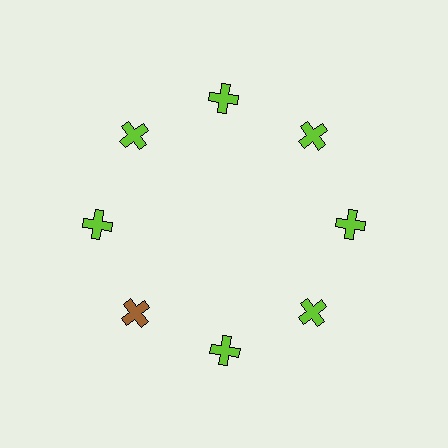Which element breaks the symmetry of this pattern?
The brown cross at roughly the 8 o'clock position breaks the symmetry. All other shapes are lime crosses.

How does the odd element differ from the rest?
It has a different color: brown instead of lime.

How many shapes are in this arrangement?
There are 8 shapes arranged in a ring pattern.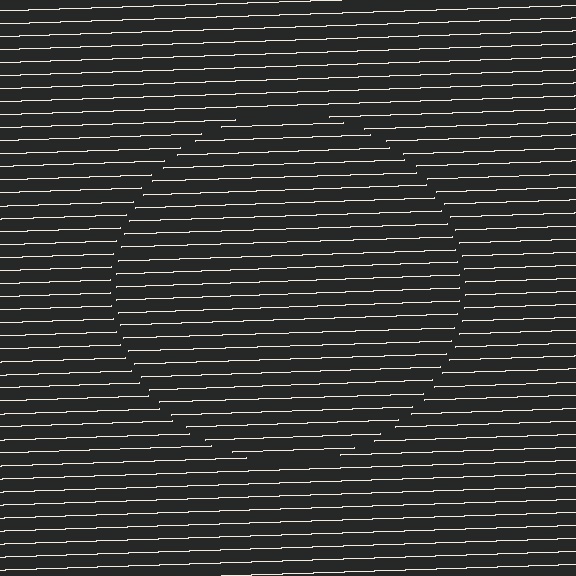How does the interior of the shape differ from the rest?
The interior of the shape contains the same grating, shifted by half a period — the contour is defined by the phase discontinuity where line-ends from the inner and outer gratings abut.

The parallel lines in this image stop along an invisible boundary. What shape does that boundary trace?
An illusory circle. The interior of the shape contains the same grating, shifted by half a period — the contour is defined by the phase discontinuity where line-ends from the inner and outer gratings abut.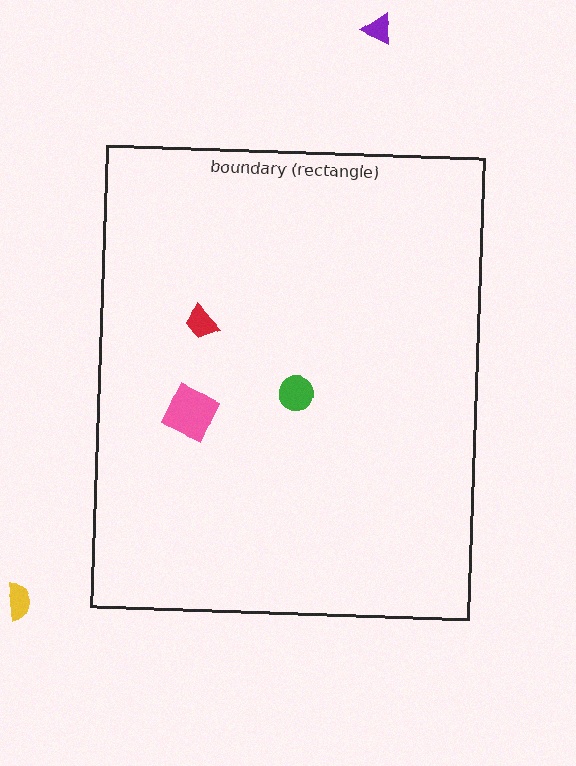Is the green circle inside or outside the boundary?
Inside.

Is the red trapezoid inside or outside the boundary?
Inside.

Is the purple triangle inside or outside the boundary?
Outside.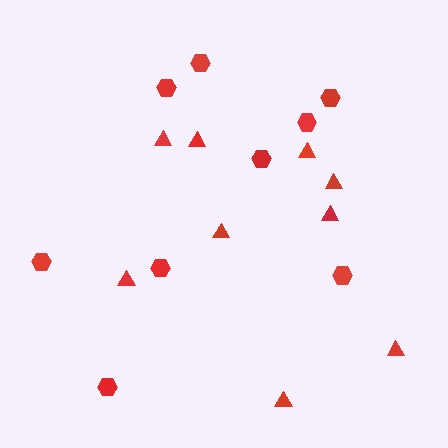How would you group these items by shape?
There are 2 groups: one group of triangles (9) and one group of hexagons (9).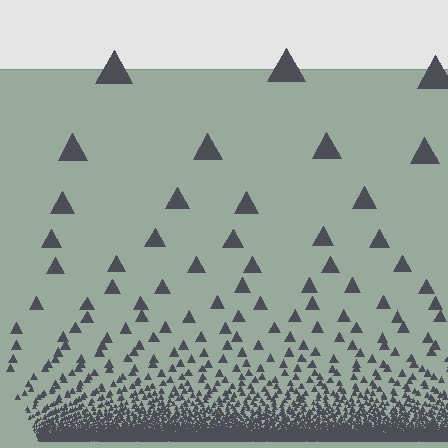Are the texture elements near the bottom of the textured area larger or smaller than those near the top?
Smaller. The gradient is inverted — elements near the bottom are smaller and denser.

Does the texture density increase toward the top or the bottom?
Density increases toward the bottom.